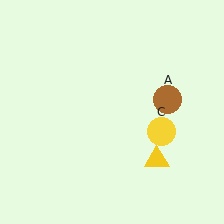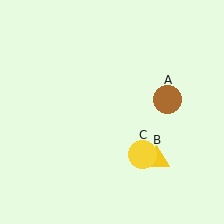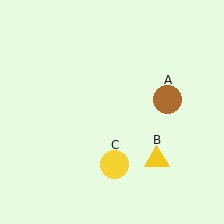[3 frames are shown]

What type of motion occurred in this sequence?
The yellow circle (object C) rotated clockwise around the center of the scene.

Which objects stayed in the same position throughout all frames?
Brown circle (object A) and yellow triangle (object B) remained stationary.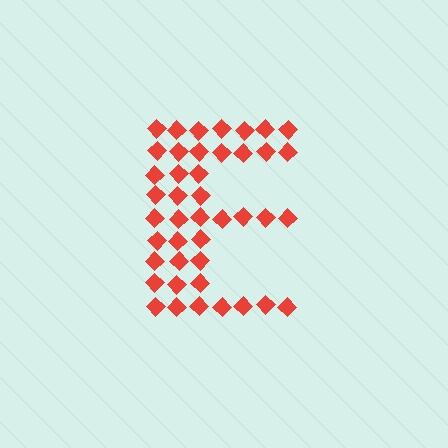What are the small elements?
The small elements are diamonds.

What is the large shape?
The large shape is the letter E.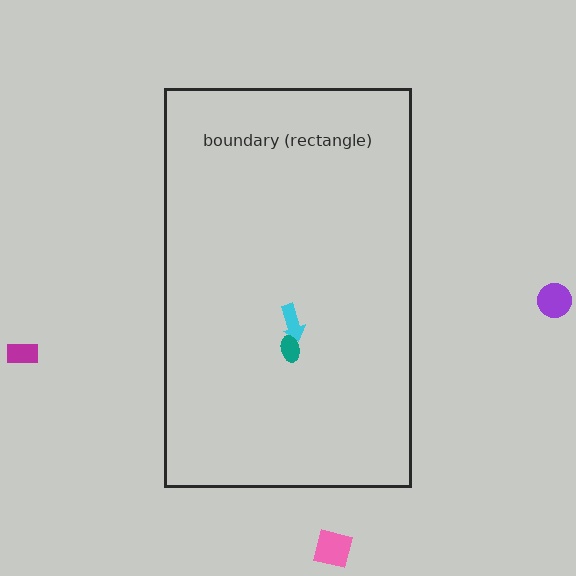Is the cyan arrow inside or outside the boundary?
Inside.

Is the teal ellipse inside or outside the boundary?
Inside.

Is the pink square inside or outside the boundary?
Outside.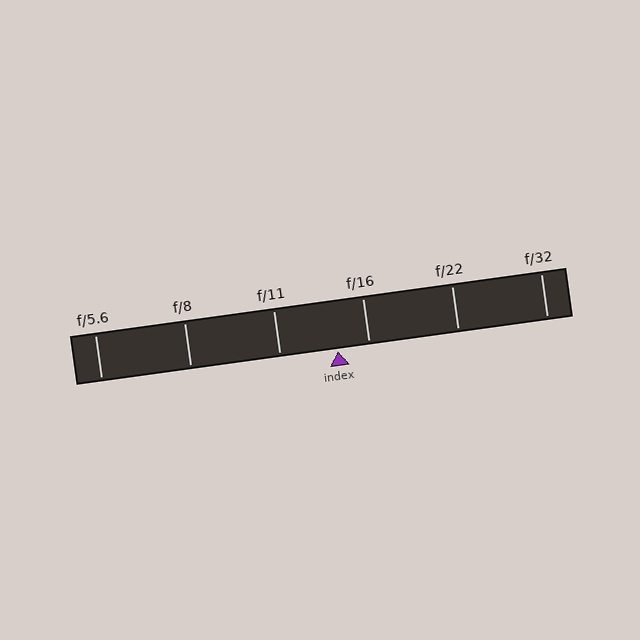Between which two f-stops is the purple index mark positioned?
The index mark is between f/11 and f/16.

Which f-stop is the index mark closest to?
The index mark is closest to f/16.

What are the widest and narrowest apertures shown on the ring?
The widest aperture shown is f/5.6 and the narrowest is f/32.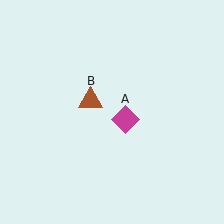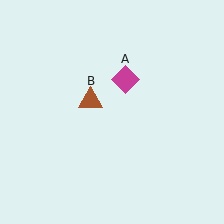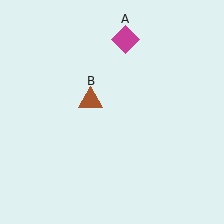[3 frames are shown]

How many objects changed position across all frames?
1 object changed position: magenta diamond (object A).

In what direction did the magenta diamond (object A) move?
The magenta diamond (object A) moved up.